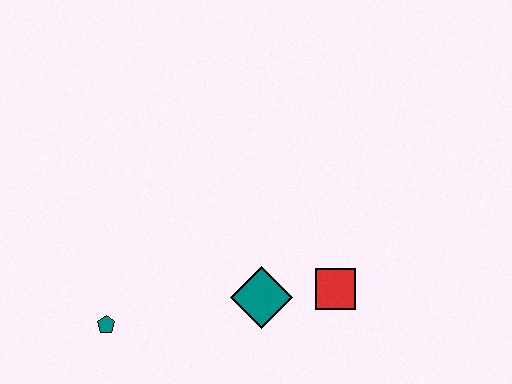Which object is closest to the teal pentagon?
The teal diamond is closest to the teal pentagon.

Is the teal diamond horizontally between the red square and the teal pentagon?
Yes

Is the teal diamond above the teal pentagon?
Yes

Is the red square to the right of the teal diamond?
Yes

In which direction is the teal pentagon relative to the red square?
The teal pentagon is to the left of the red square.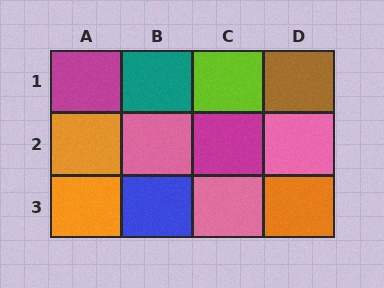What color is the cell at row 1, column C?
Lime.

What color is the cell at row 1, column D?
Brown.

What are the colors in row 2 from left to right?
Orange, pink, magenta, pink.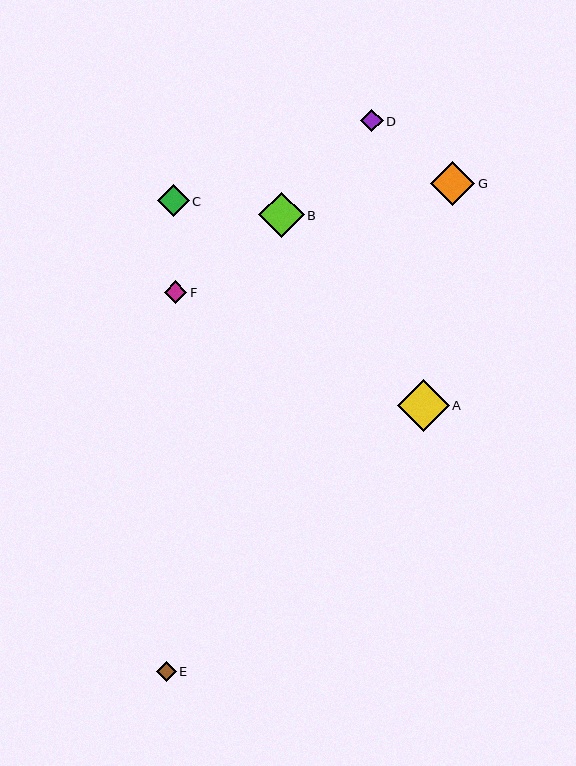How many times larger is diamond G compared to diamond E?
Diamond G is approximately 2.1 times the size of diamond E.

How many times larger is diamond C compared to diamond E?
Diamond C is approximately 1.5 times the size of diamond E.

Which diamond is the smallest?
Diamond E is the smallest with a size of approximately 20 pixels.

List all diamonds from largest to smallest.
From largest to smallest: A, B, G, C, D, F, E.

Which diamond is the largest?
Diamond A is the largest with a size of approximately 52 pixels.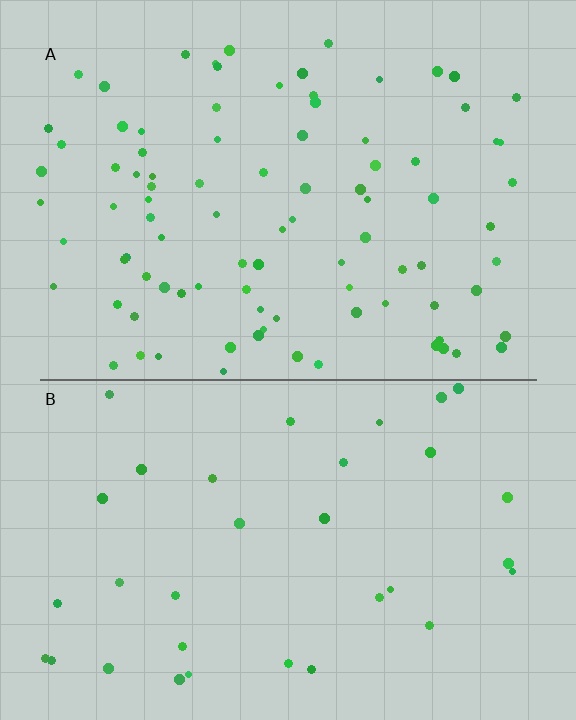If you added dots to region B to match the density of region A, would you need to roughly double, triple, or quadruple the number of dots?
Approximately triple.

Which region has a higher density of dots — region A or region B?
A (the top).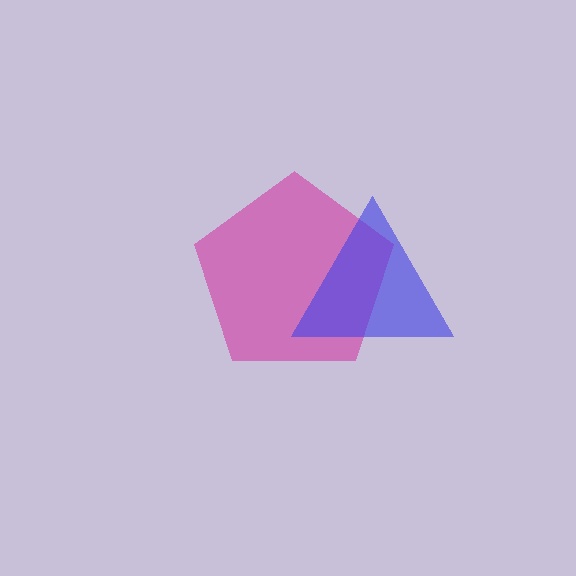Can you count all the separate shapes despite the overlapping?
Yes, there are 2 separate shapes.